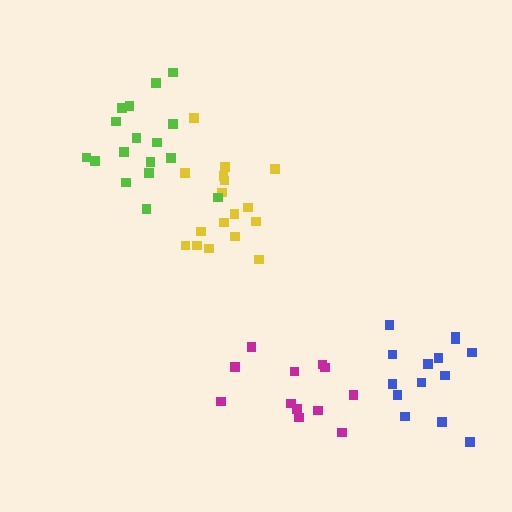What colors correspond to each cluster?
The clusters are colored: yellow, blue, magenta, lime.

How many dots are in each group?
Group 1: 17 dots, Group 2: 14 dots, Group 3: 12 dots, Group 4: 17 dots (60 total).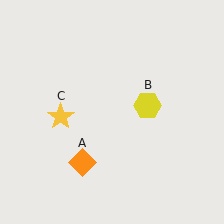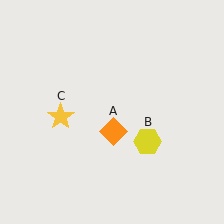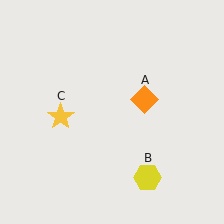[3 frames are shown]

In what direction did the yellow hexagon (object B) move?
The yellow hexagon (object B) moved down.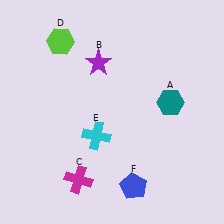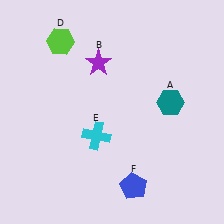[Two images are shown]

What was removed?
The magenta cross (C) was removed in Image 2.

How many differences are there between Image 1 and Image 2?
There is 1 difference between the two images.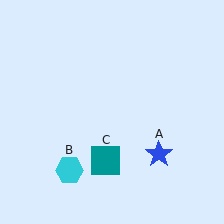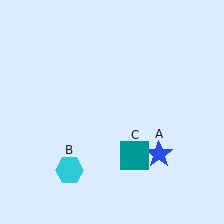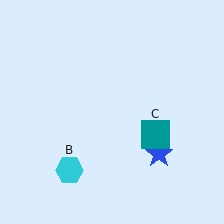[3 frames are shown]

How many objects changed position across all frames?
1 object changed position: teal square (object C).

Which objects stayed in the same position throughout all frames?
Blue star (object A) and cyan hexagon (object B) remained stationary.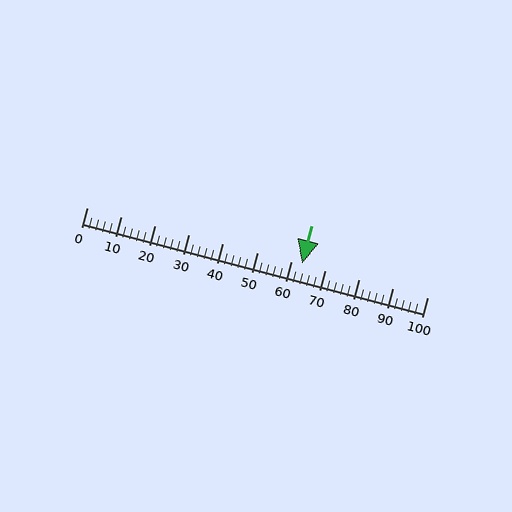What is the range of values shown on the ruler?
The ruler shows values from 0 to 100.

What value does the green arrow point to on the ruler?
The green arrow points to approximately 63.